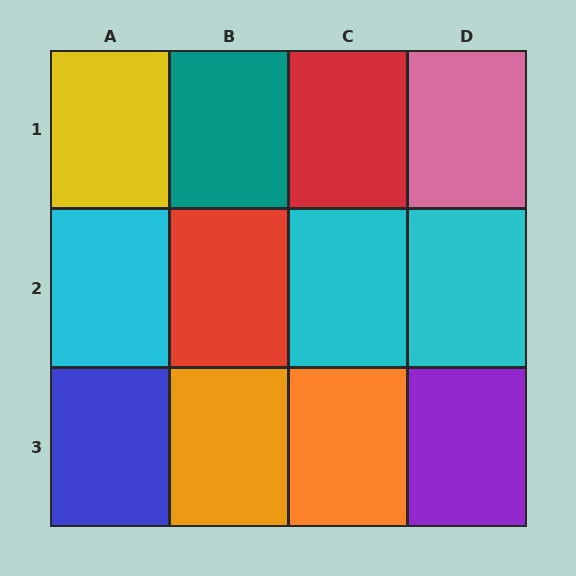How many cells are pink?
1 cell is pink.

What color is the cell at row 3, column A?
Blue.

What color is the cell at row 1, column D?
Pink.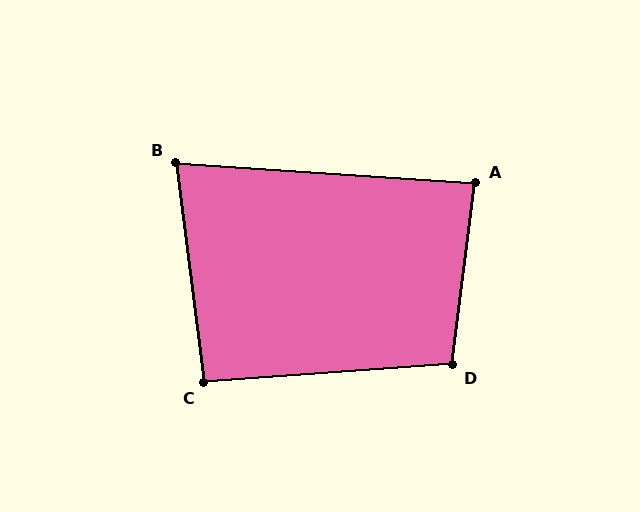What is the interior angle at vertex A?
Approximately 87 degrees (approximately right).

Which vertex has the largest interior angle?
D, at approximately 101 degrees.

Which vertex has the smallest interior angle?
B, at approximately 79 degrees.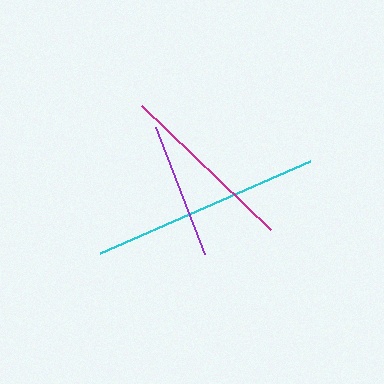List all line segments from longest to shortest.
From longest to shortest: cyan, magenta, purple.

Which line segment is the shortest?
The purple line is the shortest at approximately 136 pixels.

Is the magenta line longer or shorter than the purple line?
The magenta line is longer than the purple line.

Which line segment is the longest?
The cyan line is the longest at approximately 230 pixels.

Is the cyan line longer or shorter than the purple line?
The cyan line is longer than the purple line.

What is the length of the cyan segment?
The cyan segment is approximately 230 pixels long.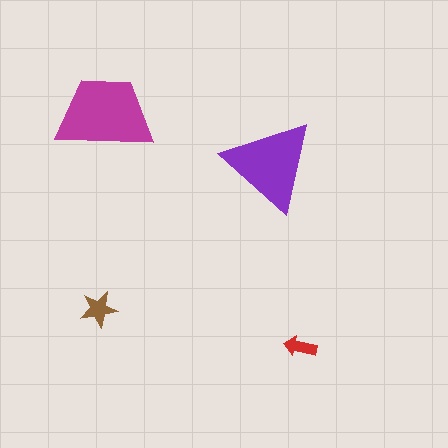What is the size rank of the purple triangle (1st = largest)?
2nd.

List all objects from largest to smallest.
The magenta trapezoid, the purple triangle, the brown star, the red arrow.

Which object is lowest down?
The red arrow is bottommost.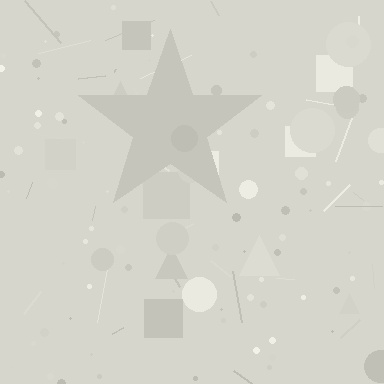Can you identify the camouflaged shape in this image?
The camouflaged shape is a star.